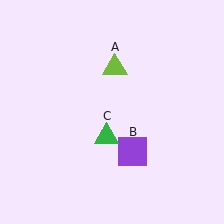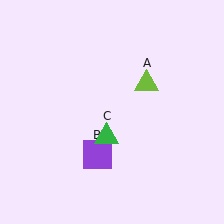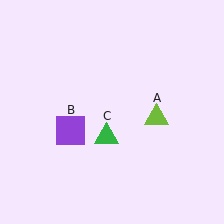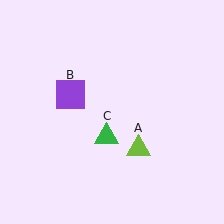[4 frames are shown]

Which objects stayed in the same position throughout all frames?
Green triangle (object C) remained stationary.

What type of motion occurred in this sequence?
The lime triangle (object A), purple square (object B) rotated clockwise around the center of the scene.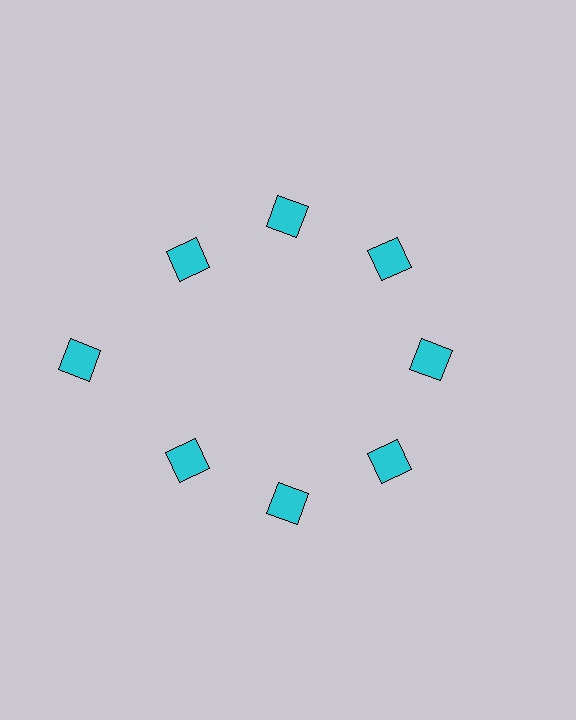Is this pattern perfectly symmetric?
No. The 8 cyan diamonds are arranged in a ring, but one element near the 9 o'clock position is pushed outward from the center, breaking the 8-fold rotational symmetry.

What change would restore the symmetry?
The symmetry would be restored by moving it inward, back onto the ring so that all 8 diamonds sit at equal angles and equal distance from the center.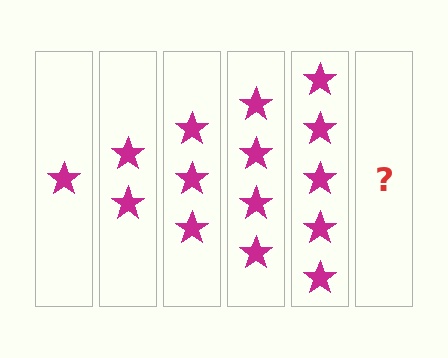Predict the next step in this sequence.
The next step is 6 stars.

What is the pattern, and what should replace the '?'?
The pattern is that each step adds one more star. The '?' should be 6 stars.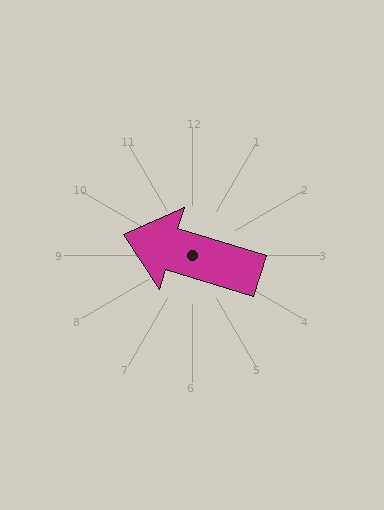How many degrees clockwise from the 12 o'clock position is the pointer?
Approximately 287 degrees.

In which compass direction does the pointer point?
West.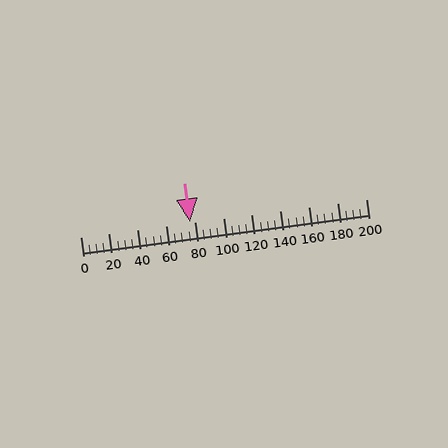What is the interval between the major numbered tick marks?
The major tick marks are spaced 20 units apart.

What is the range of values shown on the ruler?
The ruler shows values from 0 to 200.